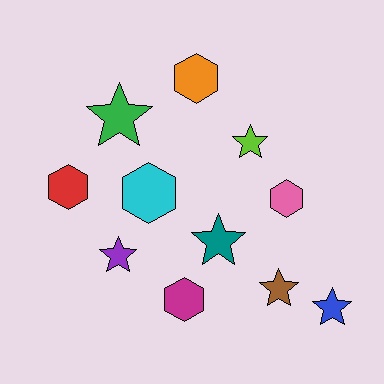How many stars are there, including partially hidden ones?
There are 6 stars.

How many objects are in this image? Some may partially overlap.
There are 11 objects.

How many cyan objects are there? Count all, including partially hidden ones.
There is 1 cyan object.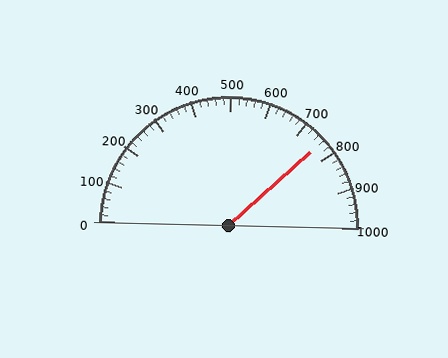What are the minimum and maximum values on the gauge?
The gauge ranges from 0 to 1000.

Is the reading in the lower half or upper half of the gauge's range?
The reading is in the upper half of the range (0 to 1000).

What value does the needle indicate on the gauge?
The needle indicates approximately 760.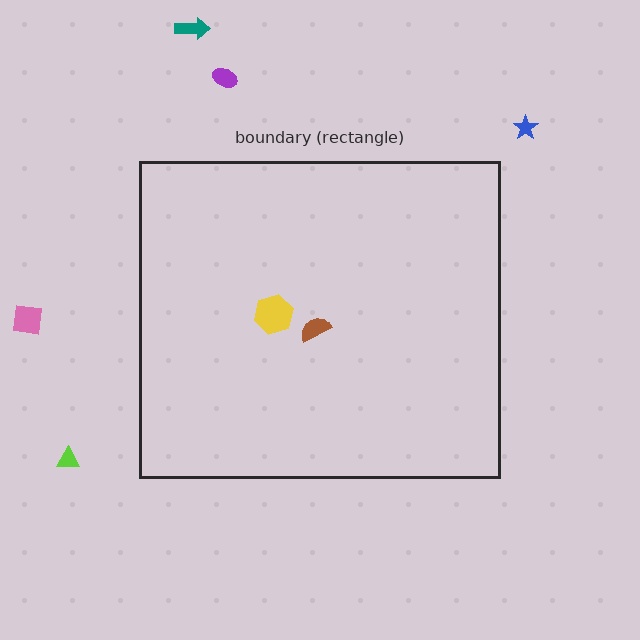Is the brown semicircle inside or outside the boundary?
Inside.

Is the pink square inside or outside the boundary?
Outside.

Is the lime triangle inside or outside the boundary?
Outside.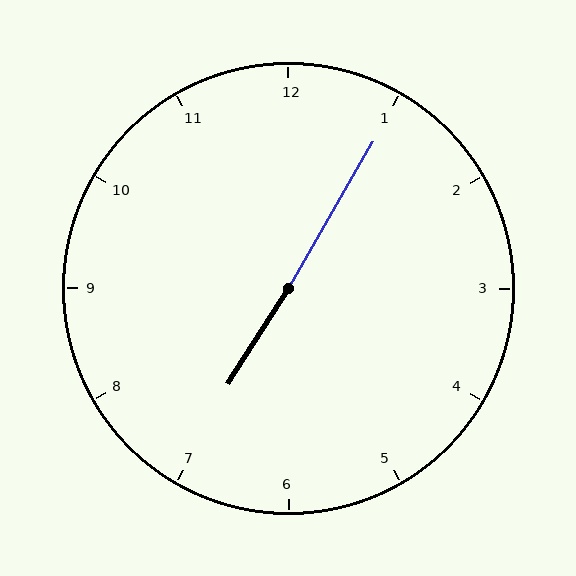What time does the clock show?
7:05.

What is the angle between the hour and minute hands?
Approximately 178 degrees.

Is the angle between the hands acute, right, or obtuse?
It is obtuse.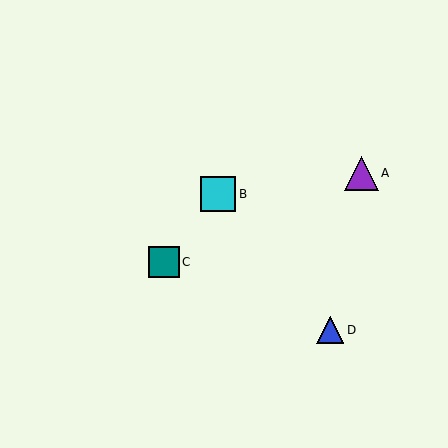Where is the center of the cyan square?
The center of the cyan square is at (218, 194).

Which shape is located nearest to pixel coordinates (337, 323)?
The blue triangle (labeled D) at (330, 330) is nearest to that location.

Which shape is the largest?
The cyan square (labeled B) is the largest.